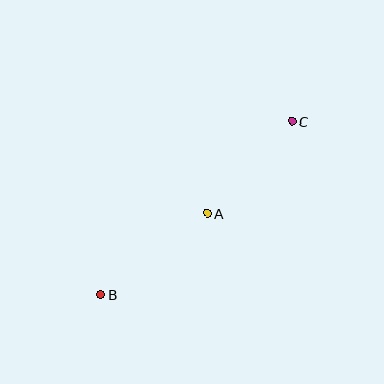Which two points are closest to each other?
Points A and C are closest to each other.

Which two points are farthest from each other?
Points B and C are farthest from each other.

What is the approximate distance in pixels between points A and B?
The distance between A and B is approximately 134 pixels.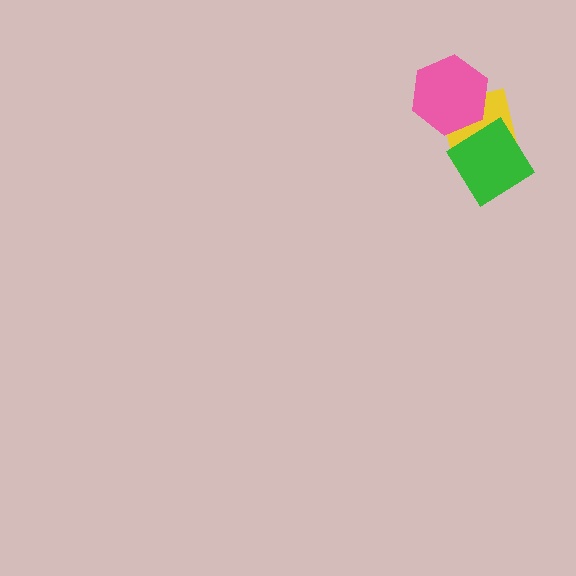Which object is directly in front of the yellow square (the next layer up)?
The green diamond is directly in front of the yellow square.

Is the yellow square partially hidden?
Yes, it is partially covered by another shape.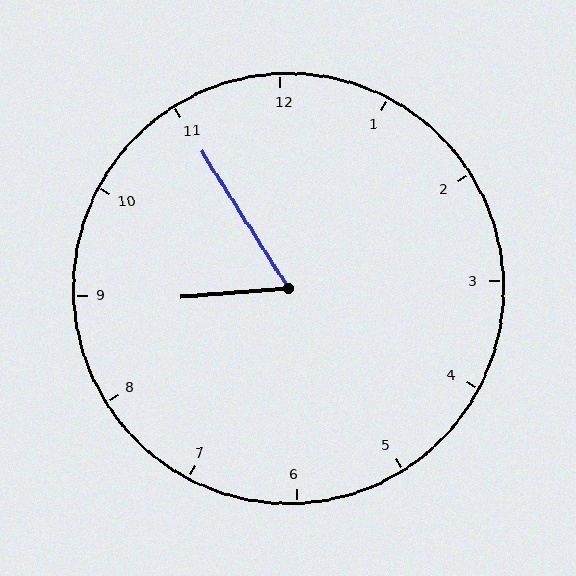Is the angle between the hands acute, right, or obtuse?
It is acute.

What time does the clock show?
8:55.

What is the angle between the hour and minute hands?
Approximately 62 degrees.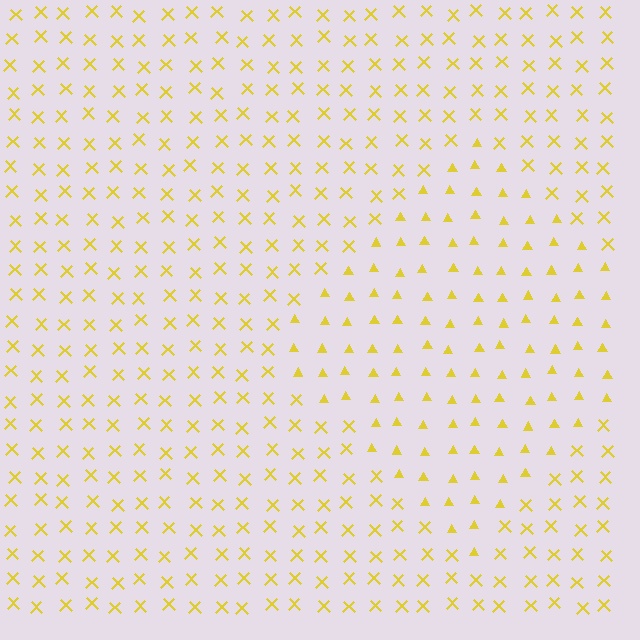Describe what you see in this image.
The image is filled with small yellow elements arranged in a uniform grid. A diamond-shaped region contains triangles, while the surrounding area contains X marks. The boundary is defined purely by the change in element shape.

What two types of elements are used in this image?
The image uses triangles inside the diamond region and X marks outside it.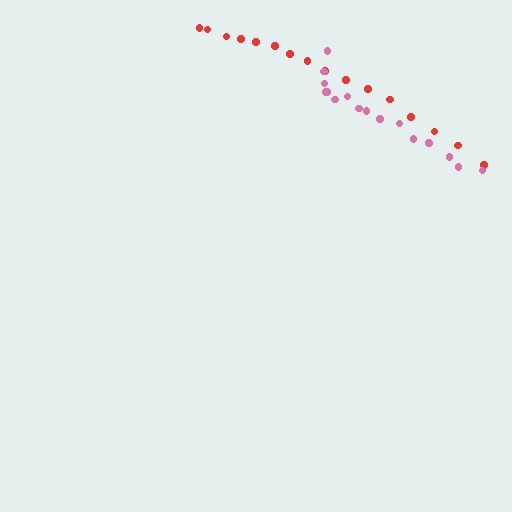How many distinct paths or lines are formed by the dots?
There are 2 distinct paths.